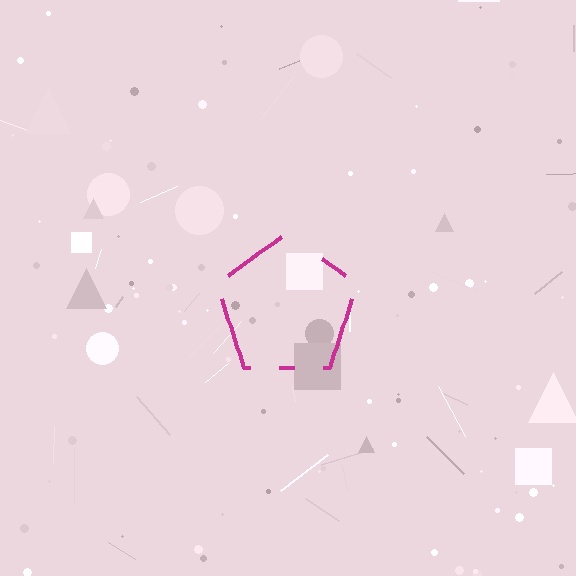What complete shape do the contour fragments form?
The contour fragments form a pentagon.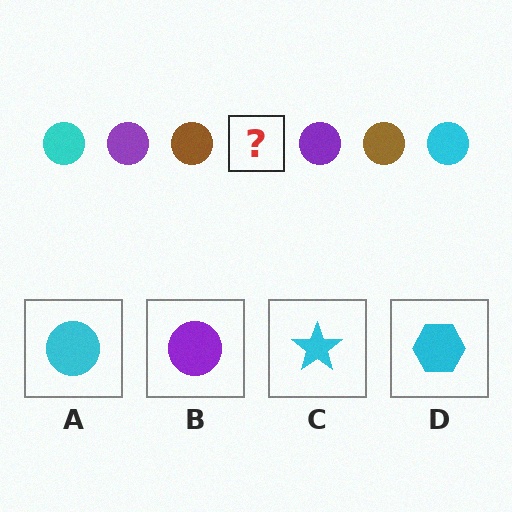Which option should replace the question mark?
Option A.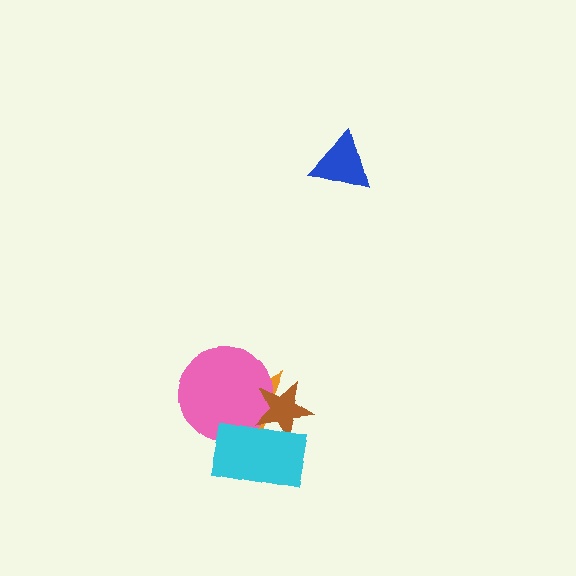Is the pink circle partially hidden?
Yes, it is partially covered by another shape.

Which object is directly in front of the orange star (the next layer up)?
The pink circle is directly in front of the orange star.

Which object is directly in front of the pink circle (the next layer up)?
The brown star is directly in front of the pink circle.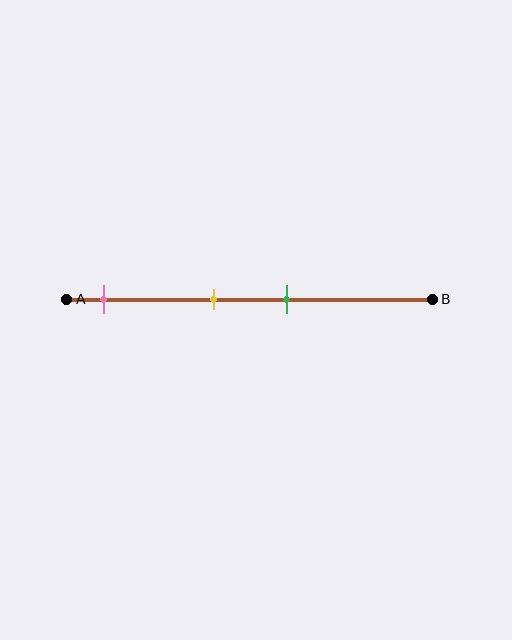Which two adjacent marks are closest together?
The yellow and green marks are the closest adjacent pair.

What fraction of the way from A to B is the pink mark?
The pink mark is approximately 10% (0.1) of the way from A to B.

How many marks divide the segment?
There are 3 marks dividing the segment.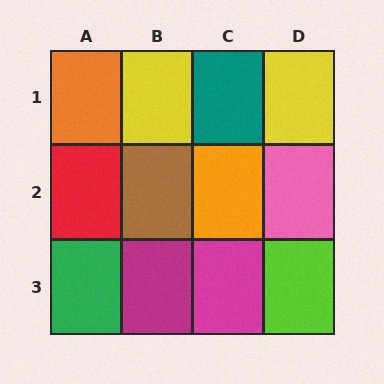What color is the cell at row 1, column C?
Teal.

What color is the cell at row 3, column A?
Green.